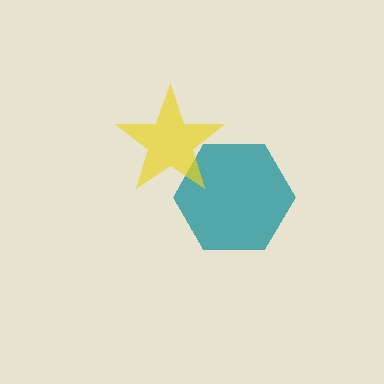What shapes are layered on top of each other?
The layered shapes are: a teal hexagon, a yellow star.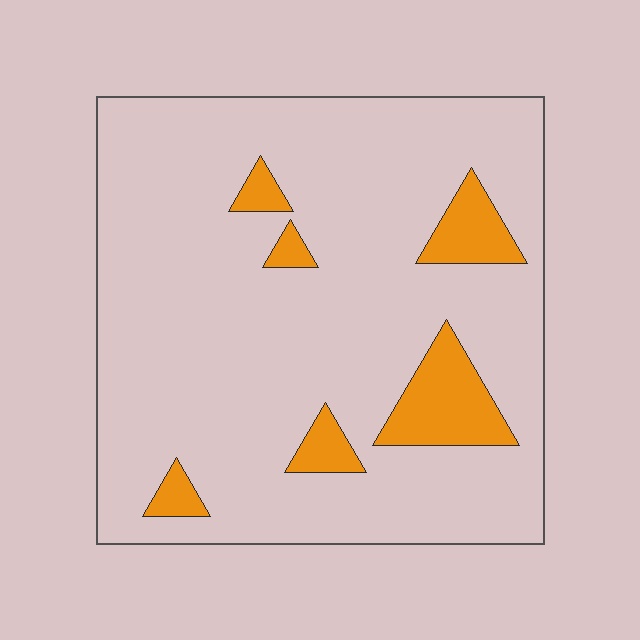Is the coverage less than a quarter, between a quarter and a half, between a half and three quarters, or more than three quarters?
Less than a quarter.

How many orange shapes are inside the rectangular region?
6.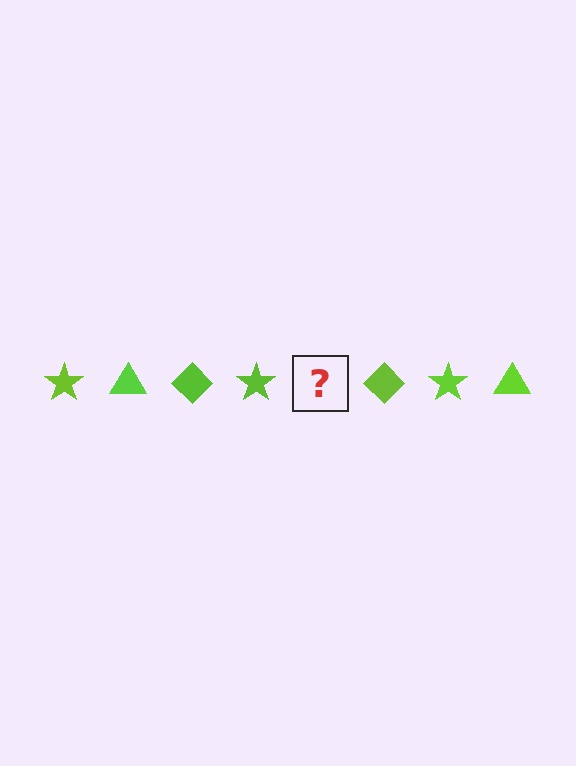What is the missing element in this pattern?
The missing element is a lime triangle.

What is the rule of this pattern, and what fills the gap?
The rule is that the pattern cycles through star, triangle, diamond shapes in lime. The gap should be filled with a lime triangle.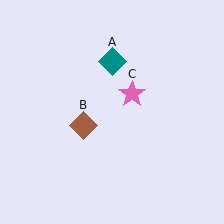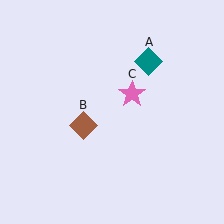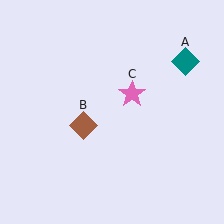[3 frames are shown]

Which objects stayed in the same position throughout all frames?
Brown diamond (object B) and pink star (object C) remained stationary.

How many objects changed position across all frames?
1 object changed position: teal diamond (object A).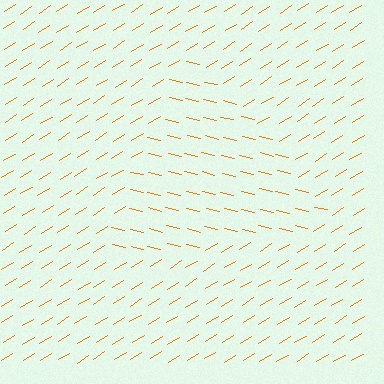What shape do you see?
I see a triangle.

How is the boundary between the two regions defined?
The boundary is defined purely by a change in line orientation (approximately 45 degrees difference). All lines are the same color and thickness.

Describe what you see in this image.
The image is filled with small orange line segments. A triangle region in the image has lines oriented differently from the surrounding lines, creating a visible texture boundary.